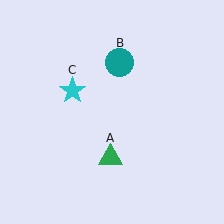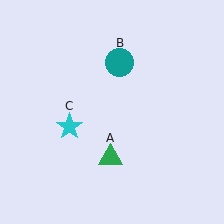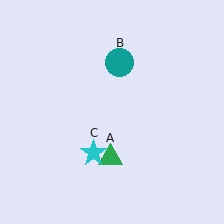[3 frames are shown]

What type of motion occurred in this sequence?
The cyan star (object C) rotated counterclockwise around the center of the scene.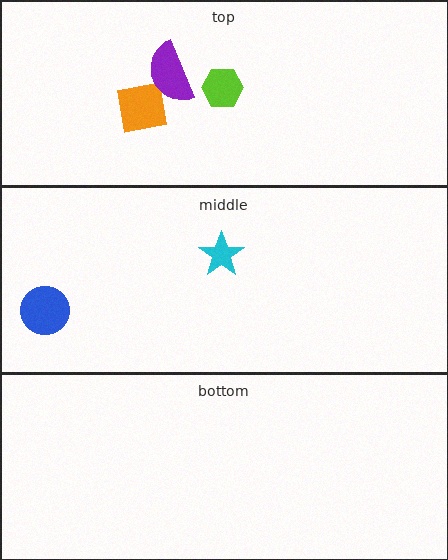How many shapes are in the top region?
3.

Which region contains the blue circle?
The middle region.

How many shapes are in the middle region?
2.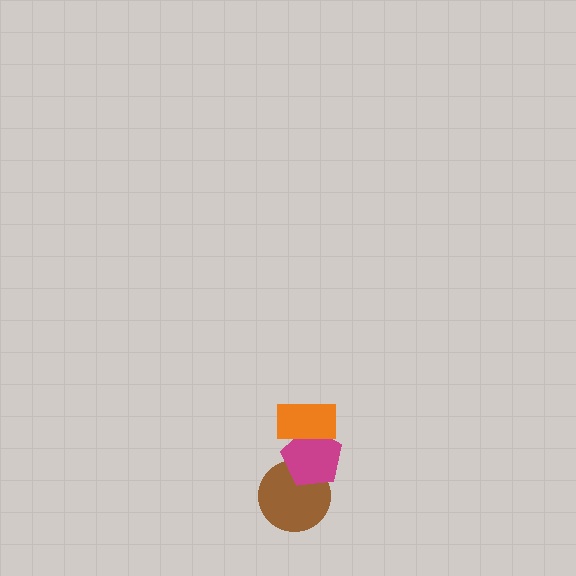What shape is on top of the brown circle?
The magenta pentagon is on top of the brown circle.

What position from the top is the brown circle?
The brown circle is 3rd from the top.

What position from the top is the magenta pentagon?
The magenta pentagon is 2nd from the top.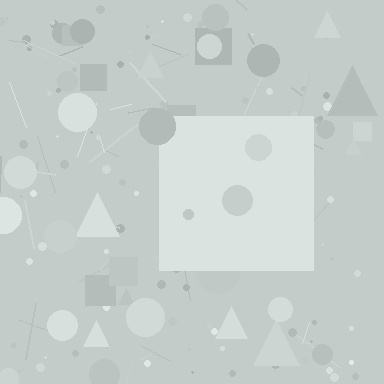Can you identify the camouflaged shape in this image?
The camouflaged shape is a square.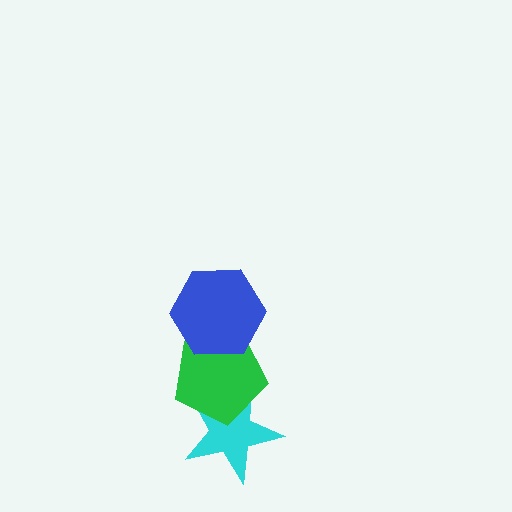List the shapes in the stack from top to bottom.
From top to bottom: the blue hexagon, the green pentagon, the cyan star.